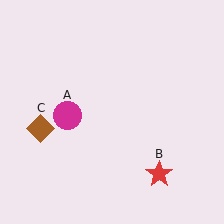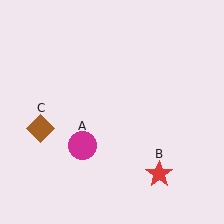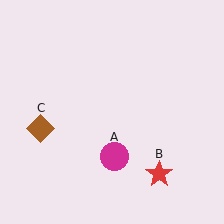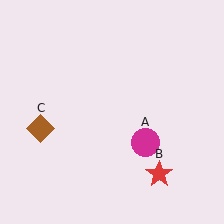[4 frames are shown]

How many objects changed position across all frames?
1 object changed position: magenta circle (object A).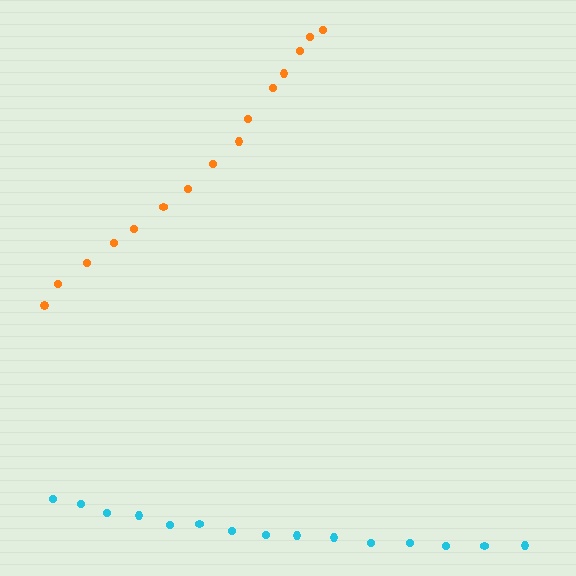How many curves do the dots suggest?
There are 2 distinct paths.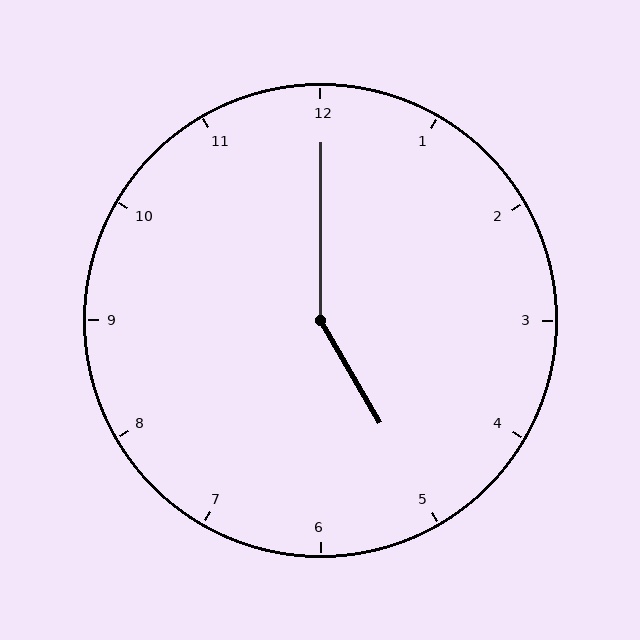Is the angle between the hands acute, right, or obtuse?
It is obtuse.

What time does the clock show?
5:00.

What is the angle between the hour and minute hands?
Approximately 150 degrees.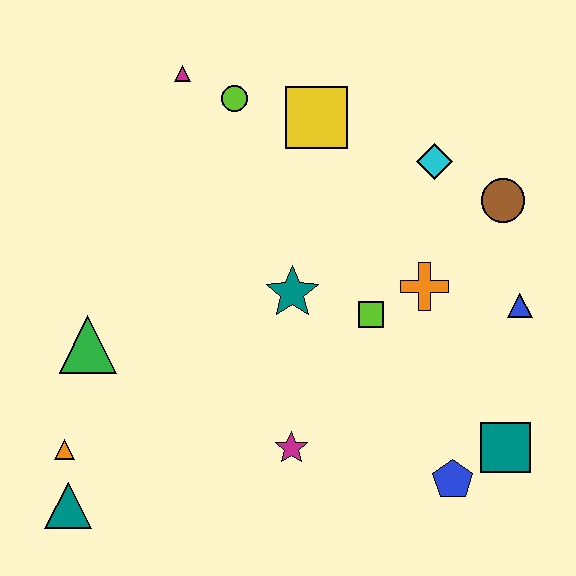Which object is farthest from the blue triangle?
The teal triangle is farthest from the blue triangle.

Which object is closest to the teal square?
The blue pentagon is closest to the teal square.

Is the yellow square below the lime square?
No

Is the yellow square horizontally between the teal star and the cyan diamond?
Yes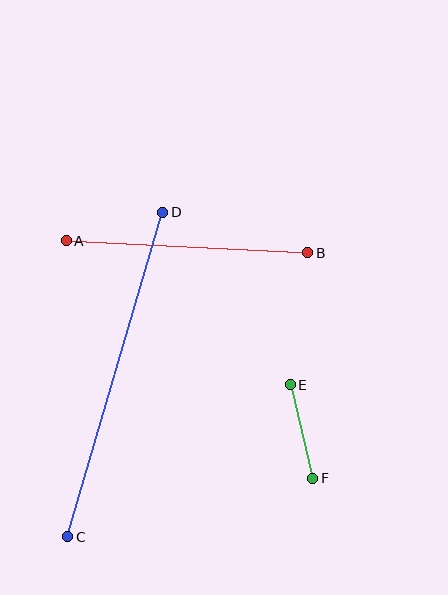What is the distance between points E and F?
The distance is approximately 96 pixels.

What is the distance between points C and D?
The distance is approximately 338 pixels.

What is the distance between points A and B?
The distance is approximately 242 pixels.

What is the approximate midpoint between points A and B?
The midpoint is at approximately (187, 247) pixels.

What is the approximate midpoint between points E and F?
The midpoint is at approximately (301, 431) pixels.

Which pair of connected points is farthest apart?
Points C and D are farthest apart.